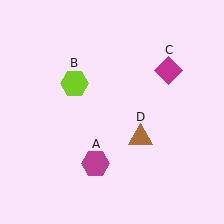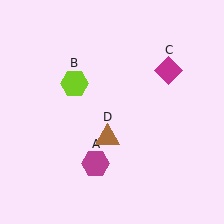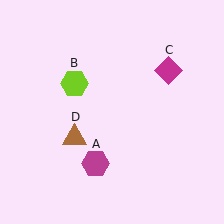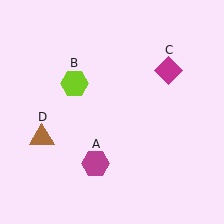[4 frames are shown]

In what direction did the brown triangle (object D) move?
The brown triangle (object D) moved left.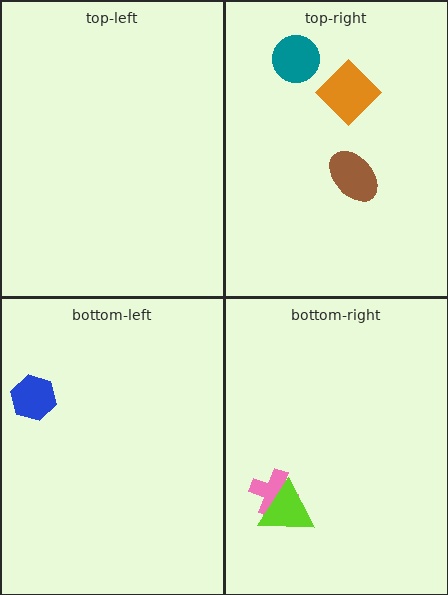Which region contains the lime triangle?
The bottom-right region.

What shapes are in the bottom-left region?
The blue hexagon.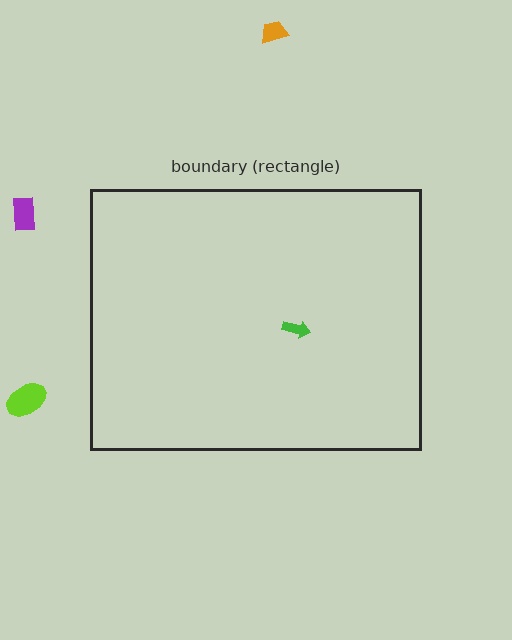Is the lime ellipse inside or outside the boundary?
Outside.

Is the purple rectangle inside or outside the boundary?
Outside.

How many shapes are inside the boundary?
1 inside, 3 outside.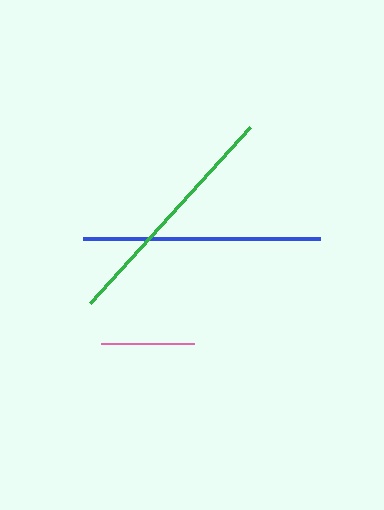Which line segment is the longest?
The blue line is the longest at approximately 238 pixels.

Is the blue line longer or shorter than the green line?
The blue line is longer than the green line.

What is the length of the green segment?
The green segment is approximately 237 pixels long.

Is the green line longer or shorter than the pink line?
The green line is longer than the pink line.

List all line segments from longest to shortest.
From longest to shortest: blue, green, pink.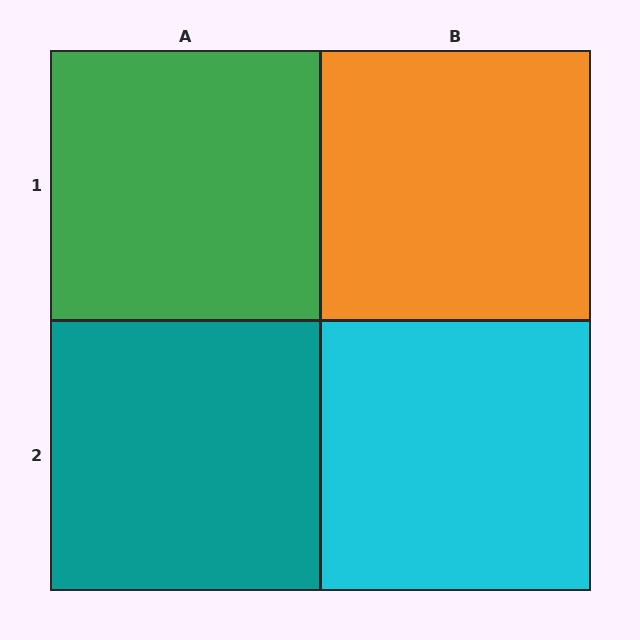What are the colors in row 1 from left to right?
Green, orange.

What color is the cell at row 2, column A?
Teal.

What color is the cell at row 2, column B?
Cyan.